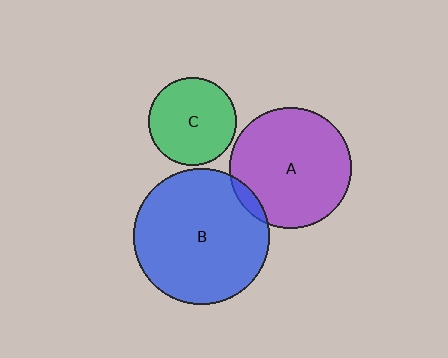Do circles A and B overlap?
Yes.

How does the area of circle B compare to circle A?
Approximately 1.3 times.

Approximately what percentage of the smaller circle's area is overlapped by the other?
Approximately 5%.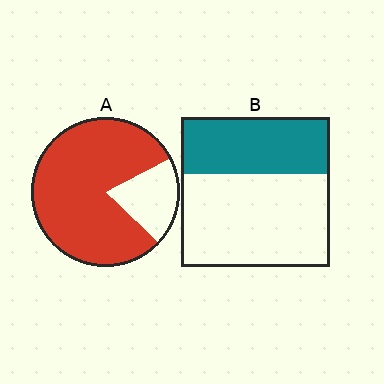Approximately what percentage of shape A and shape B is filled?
A is approximately 80% and B is approximately 40%.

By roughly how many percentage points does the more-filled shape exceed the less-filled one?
By roughly 40 percentage points (A over B).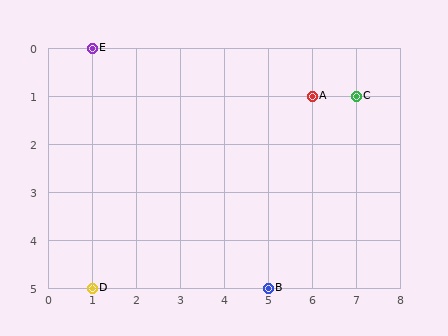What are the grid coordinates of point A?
Point A is at grid coordinates (6, 1).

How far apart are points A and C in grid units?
Points A and C are 1 column apart.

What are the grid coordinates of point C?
Point C is at grid coordinates (7, 1).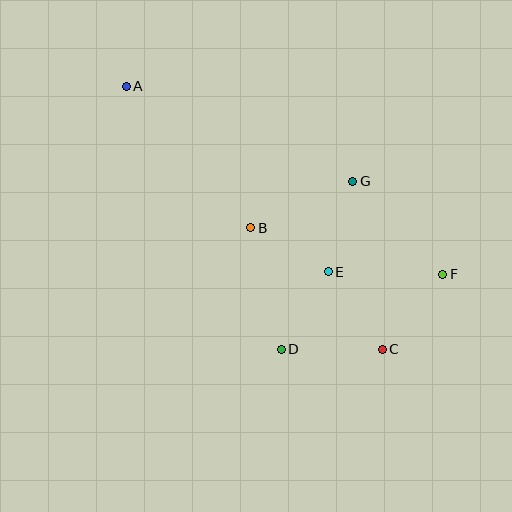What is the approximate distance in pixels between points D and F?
The distance between D and F is approximately 178 pixels.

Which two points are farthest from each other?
Points A and F are farthest from each other.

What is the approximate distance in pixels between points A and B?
The distance between A and B is approximately 189 pixels.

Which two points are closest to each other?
Points B and E are closest to each other.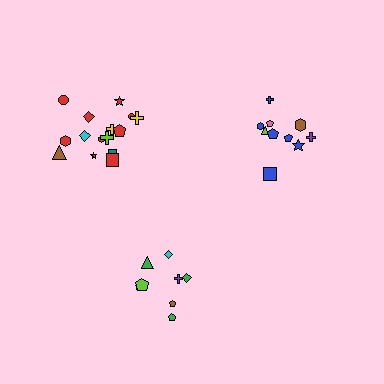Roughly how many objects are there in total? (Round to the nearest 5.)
Roughly 35 objects in total.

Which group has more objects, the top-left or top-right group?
The top-left group.